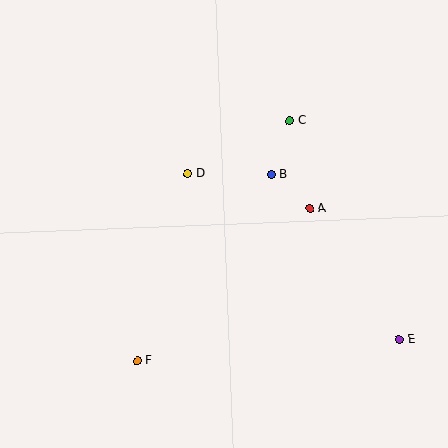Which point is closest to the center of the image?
Point D at (188, 174) is closest to the center.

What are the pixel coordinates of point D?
Point D is at (188, 174).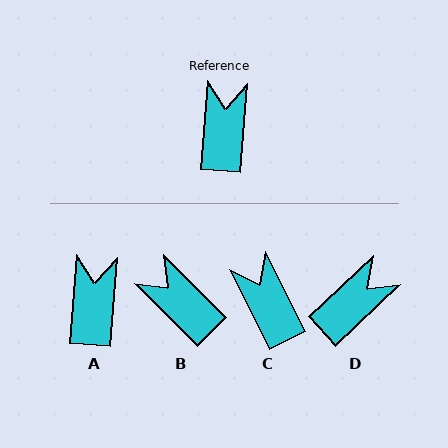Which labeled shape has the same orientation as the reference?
A.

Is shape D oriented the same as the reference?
No, it is off by about 42 degrees.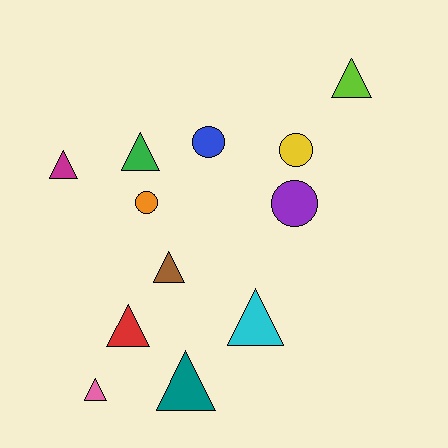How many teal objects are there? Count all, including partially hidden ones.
There is 1 teal object.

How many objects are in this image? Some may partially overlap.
There are 12 objects.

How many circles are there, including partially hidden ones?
There are 4 circles.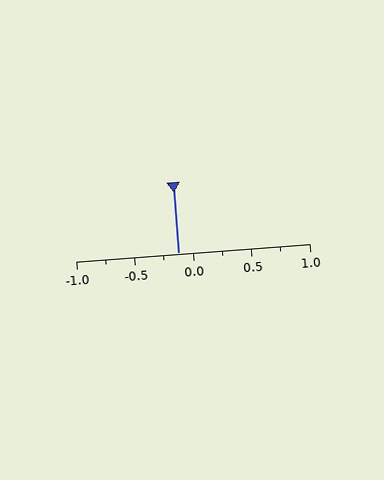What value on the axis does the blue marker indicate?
The marker indicates approximately -0.12.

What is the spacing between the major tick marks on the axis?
The major ticks are spaced 0.5 apart.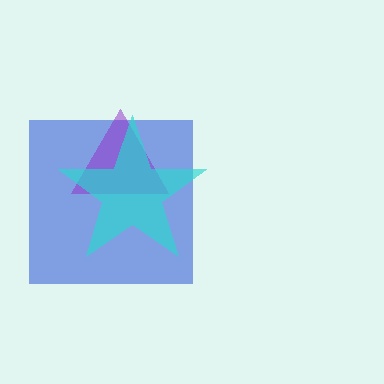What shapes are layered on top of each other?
The layered shapes are: a blue square, a purple triangle, a cyan star.